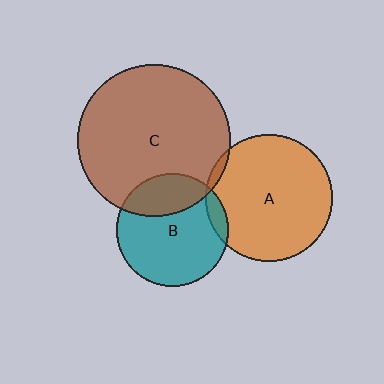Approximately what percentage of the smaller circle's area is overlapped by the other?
Approximately 5%.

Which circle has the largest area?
Circle C (brown).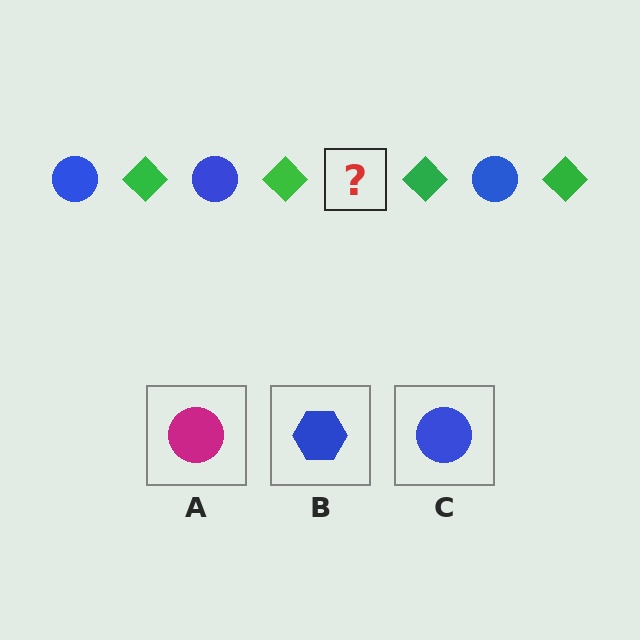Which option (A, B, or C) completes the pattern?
C.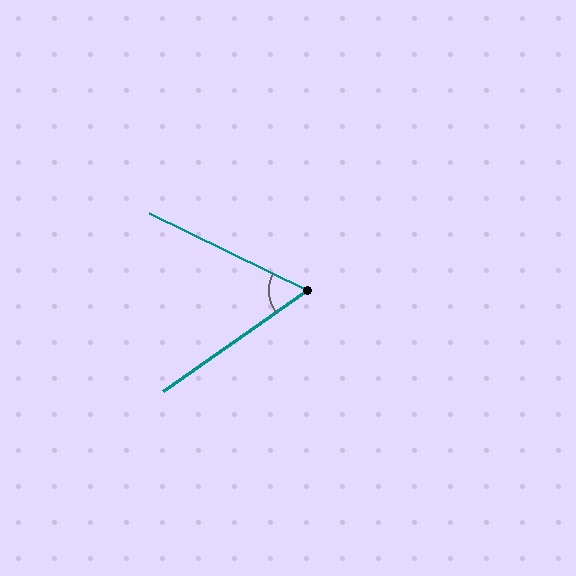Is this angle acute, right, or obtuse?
It is acute.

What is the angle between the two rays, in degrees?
Approximately 61 degrees.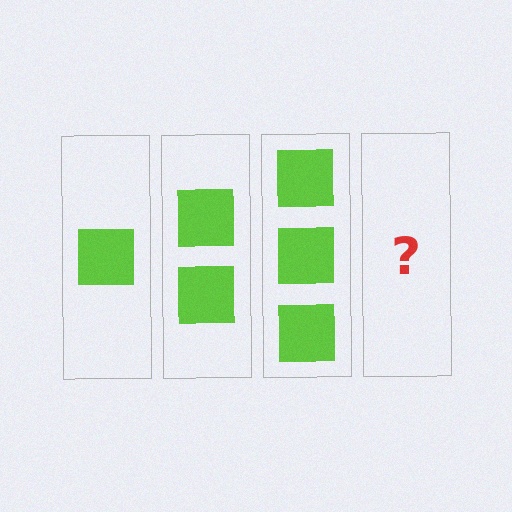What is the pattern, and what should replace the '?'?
The pattern is that each step adds one more square. The '?' should be 4 squares.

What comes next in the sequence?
The next element should be 4 squares.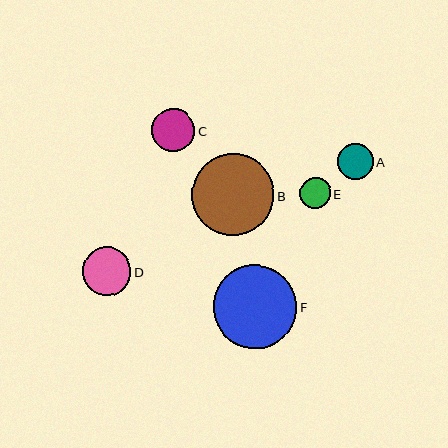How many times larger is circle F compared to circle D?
Circle F is approximately 1.7 times the size of circle D.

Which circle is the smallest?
Circle E is the smallest with a size of approximately 30 pixels.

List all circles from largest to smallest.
From largest to smallest: F, B, D, C, A, E.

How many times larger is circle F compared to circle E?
Circle F is approximately 2.7 times the size of circle E.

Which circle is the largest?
Circle F is the largest with a size of approximately 83 pixels.